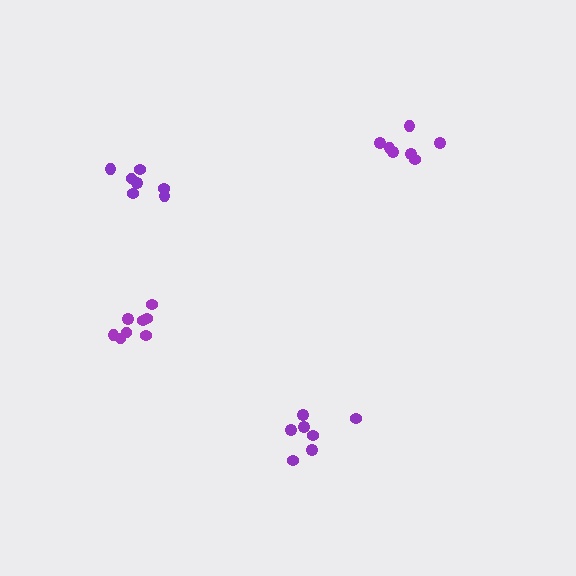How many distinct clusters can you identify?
There are 4 distinct clusters.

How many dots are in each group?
Group 1: 7 dots, Group 2: 7 dots, Group 3: 7 dots, Group 4: 8 dots (29 total).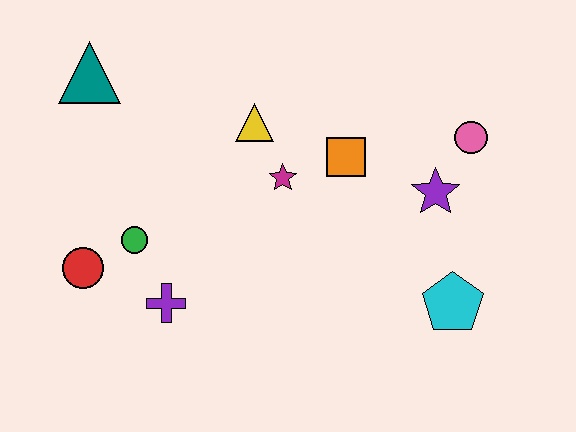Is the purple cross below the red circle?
Yes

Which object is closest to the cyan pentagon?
The purple star is closest to the cyan pentagon.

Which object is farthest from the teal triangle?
The cyan pentagon is farthest from the teal triangle.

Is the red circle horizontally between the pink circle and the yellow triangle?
No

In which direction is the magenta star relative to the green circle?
The magenta star is to the right of the green circle.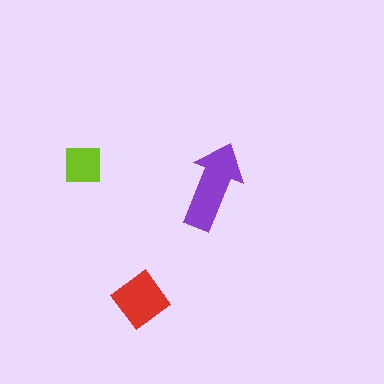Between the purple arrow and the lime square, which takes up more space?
The purple arrow.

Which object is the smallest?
The lime square.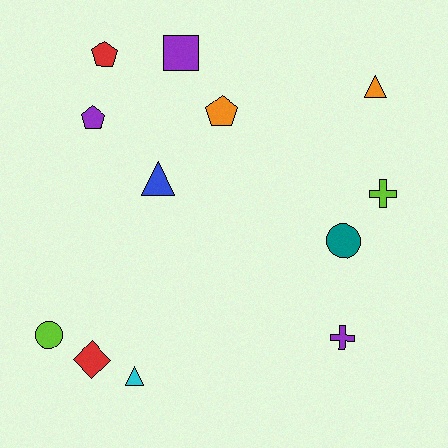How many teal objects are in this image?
There is 1 teal object.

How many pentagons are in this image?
There are 3 pentagons.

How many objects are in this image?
There are 12 objects.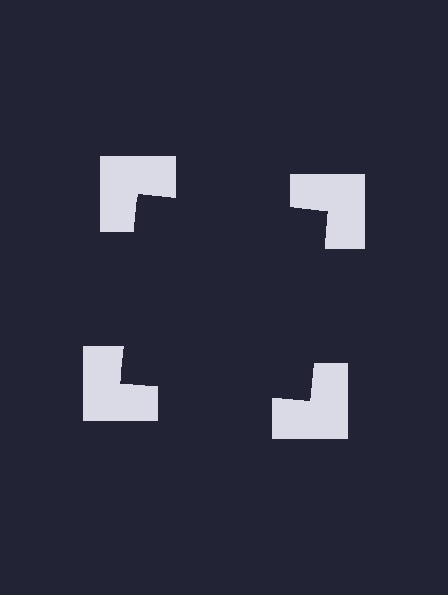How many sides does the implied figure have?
4 sides.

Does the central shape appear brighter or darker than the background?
It typically appears slightly darker than the background, even though no actual brightness change is drawn.